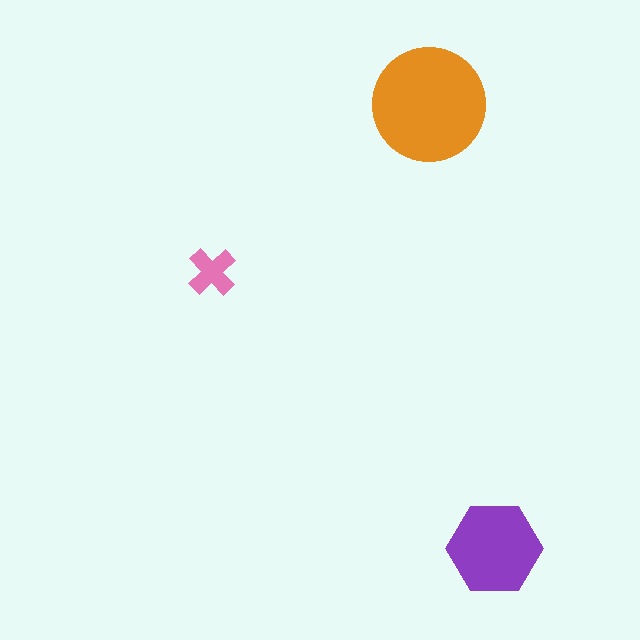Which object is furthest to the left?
The pink cross is leftmost.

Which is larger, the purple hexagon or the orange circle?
The orange circle.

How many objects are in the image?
There are 3 objects in the image.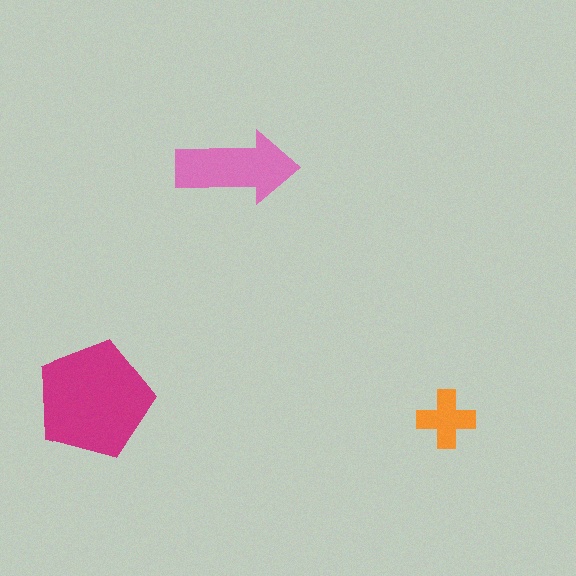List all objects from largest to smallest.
The magenta pentagon, the pink arrow, the orange cross.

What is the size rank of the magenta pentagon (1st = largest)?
1st.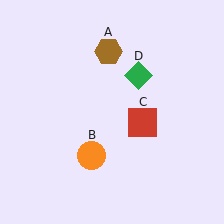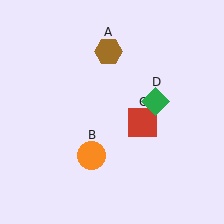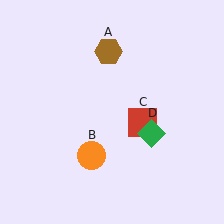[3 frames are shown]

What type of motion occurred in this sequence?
The green diamond (object D) rotated clockwise around the center of the scene.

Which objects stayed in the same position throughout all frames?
Brown hexagon (object A) and orange circle (object B) and red square (object C) remained stationary.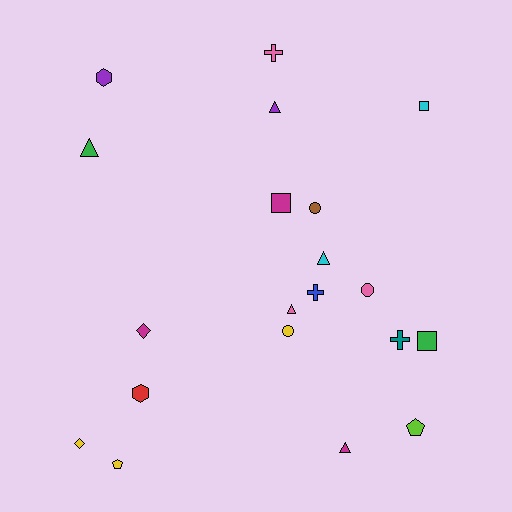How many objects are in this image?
There are 20 objects.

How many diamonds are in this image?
There are 2 diamonds.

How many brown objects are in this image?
There is 1 brown object.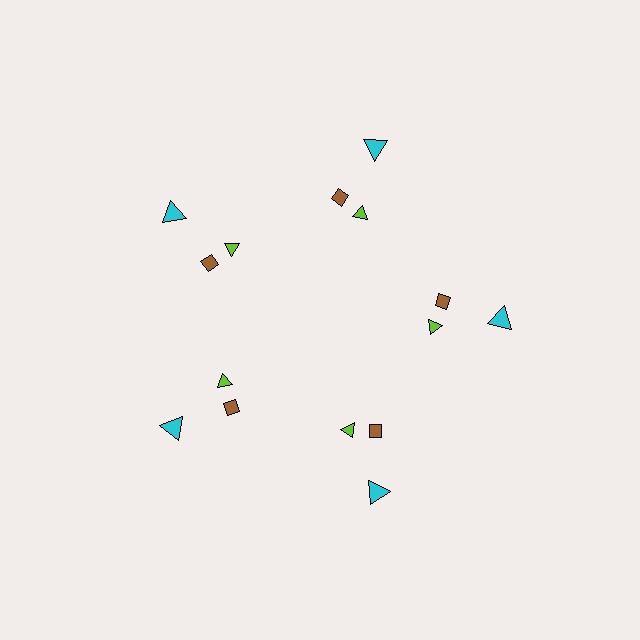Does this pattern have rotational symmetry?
Yes, this pattern has 5-fold rotational symmetry. It looks the same after rotating 72 degrees around the center.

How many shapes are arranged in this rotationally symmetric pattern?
There are 15 shapes, arranged in 5 groups of 3.